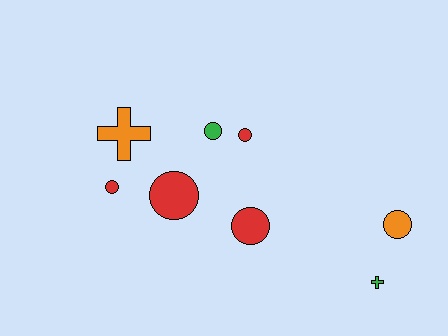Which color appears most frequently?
Red, with 4 objects.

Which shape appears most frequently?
Circle, with 6 objects.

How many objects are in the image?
There are 8 objects.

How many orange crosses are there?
There is 1 orange cross.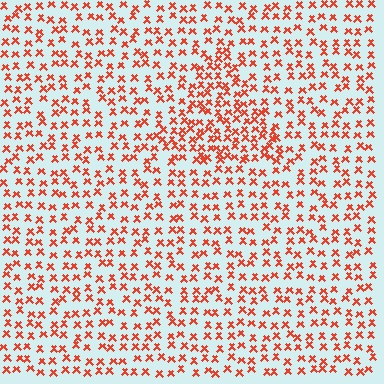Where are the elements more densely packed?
The elements are more densely packed inside the triangle boundary.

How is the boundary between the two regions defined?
The boundary is defined by a change in element density (approximately 1.7x ratio). All elements are the same color, size, and shape.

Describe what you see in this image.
The image contains small red elements arranged at two different densities. A triangle-shaped region is visible where the elements are more densely packed than the surrounding area.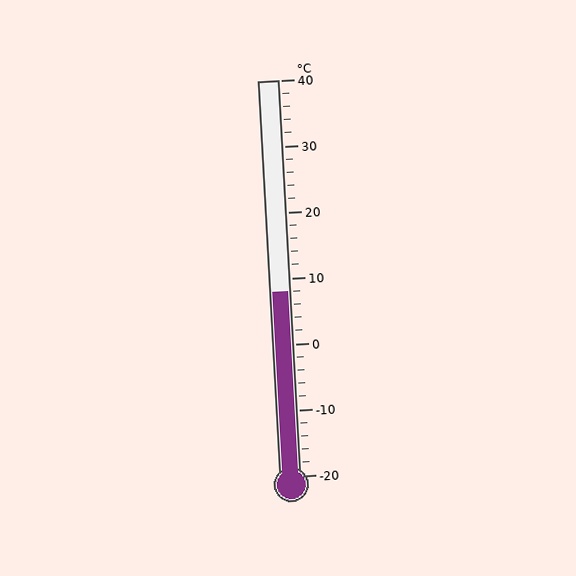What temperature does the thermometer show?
The thermometer shows approximately 8°C.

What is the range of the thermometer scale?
The thermometer scale ranges from -20°C to 40°C.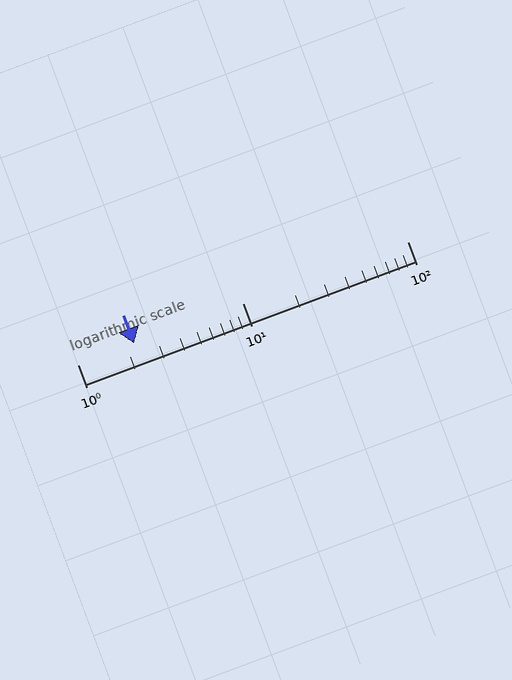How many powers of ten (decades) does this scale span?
The scale spans 2 decades, from 1 to 100.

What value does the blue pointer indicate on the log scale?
The pointer indicates approximately 2.2.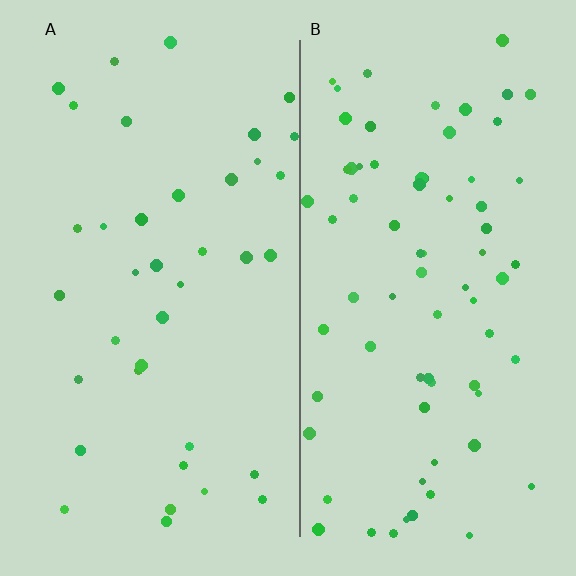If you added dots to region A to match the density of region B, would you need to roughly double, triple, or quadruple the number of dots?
Approximately double.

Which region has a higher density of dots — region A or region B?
B (the right).